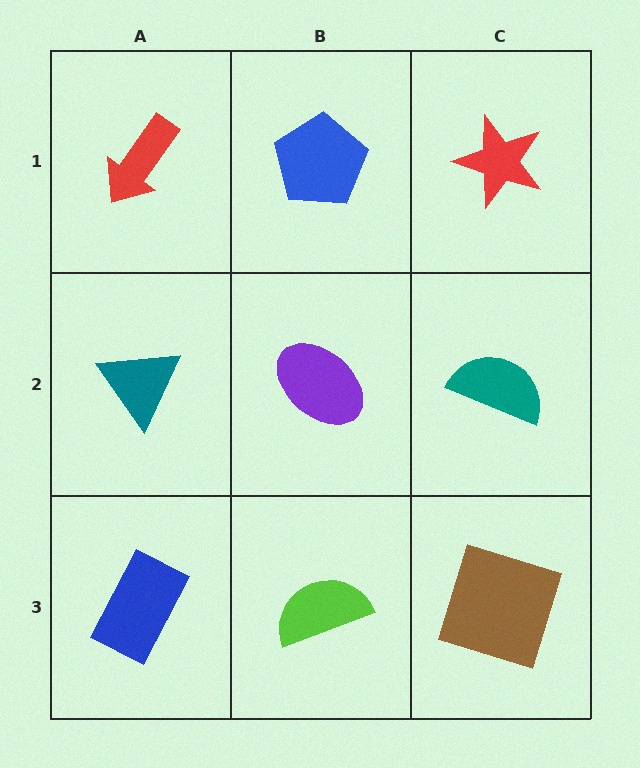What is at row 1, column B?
A blue pentagon.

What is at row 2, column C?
A teal semicircle.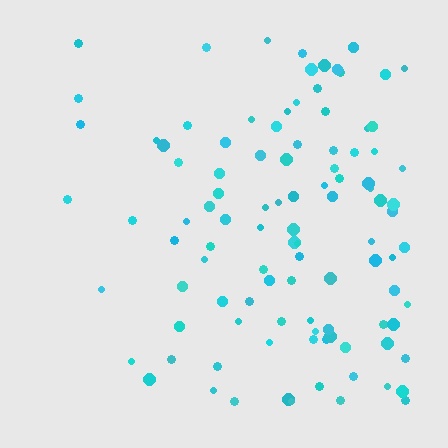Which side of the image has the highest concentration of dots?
The right.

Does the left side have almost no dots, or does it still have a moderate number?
Still a moderate number, just noticeably fewer than the right.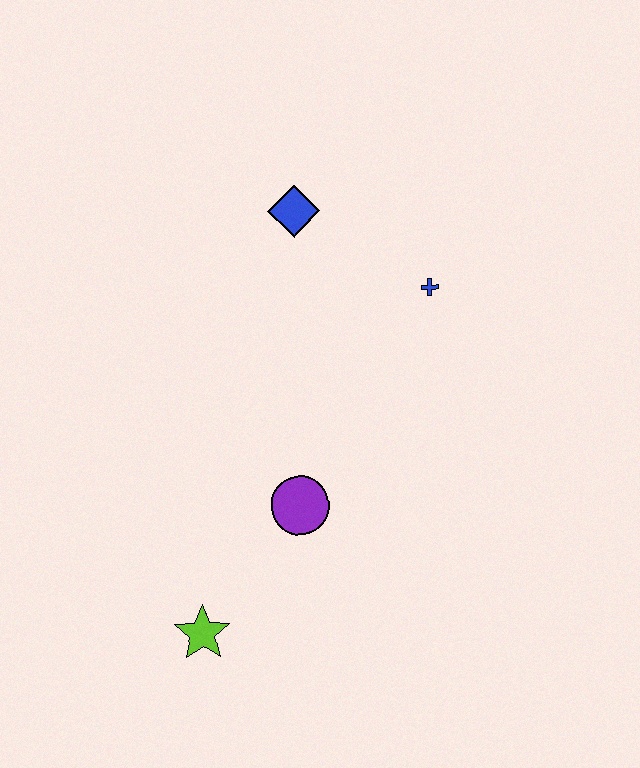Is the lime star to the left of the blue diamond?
Yes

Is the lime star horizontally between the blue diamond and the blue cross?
No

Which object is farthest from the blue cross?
The lime star is farthest from the blue cross.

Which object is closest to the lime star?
The purple circle is closest to the lime star.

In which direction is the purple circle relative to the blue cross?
The purple circle is below the blue cross.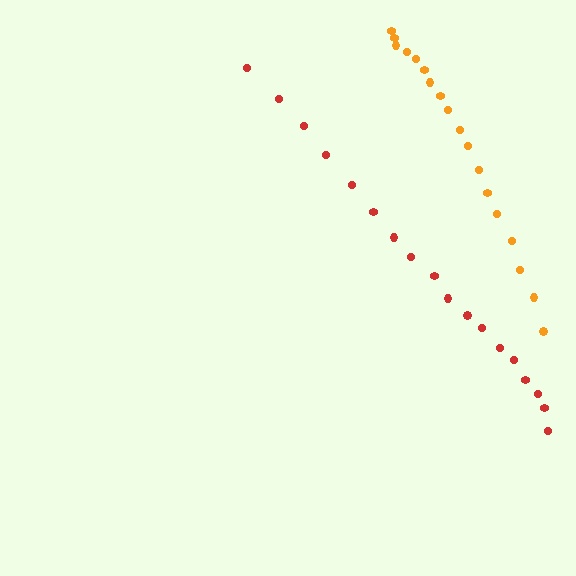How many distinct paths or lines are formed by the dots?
There are 2 distinct paths.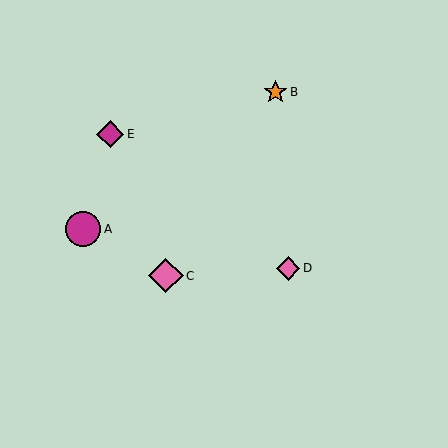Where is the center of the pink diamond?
The center of the pink diamond is at (166, 276).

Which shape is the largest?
The magenta circle (labeled A) is the largest.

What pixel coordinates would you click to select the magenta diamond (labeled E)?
Click at (110, 134) to select the magenta diamond E.